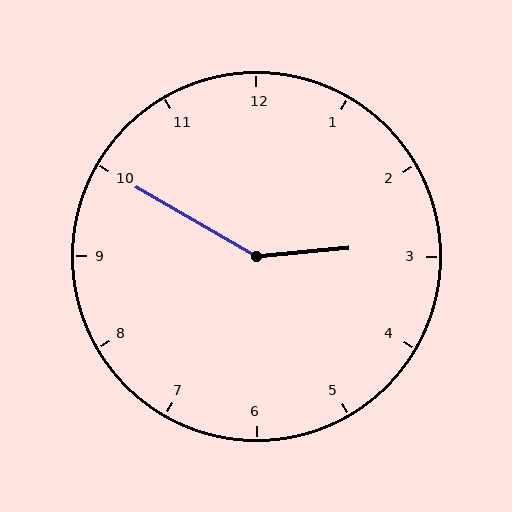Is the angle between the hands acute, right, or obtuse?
It is obtuse.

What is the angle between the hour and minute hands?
Approximately 145 degrees.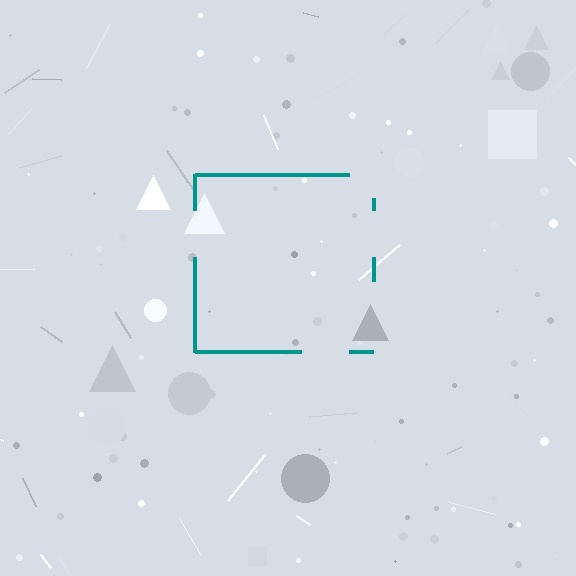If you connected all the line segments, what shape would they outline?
They would outline a square.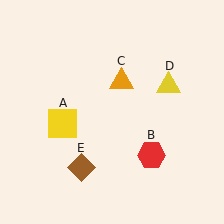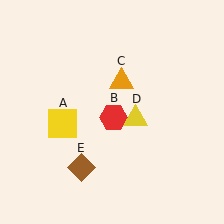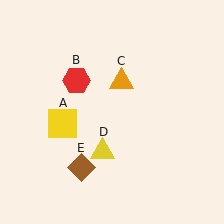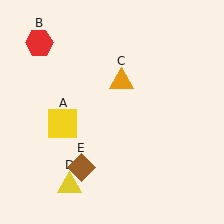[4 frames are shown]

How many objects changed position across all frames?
2 objects changed position: red hexagon (object B), yellow triangle (object D).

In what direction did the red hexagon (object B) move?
The red hexagon (object B) moved up and to the left.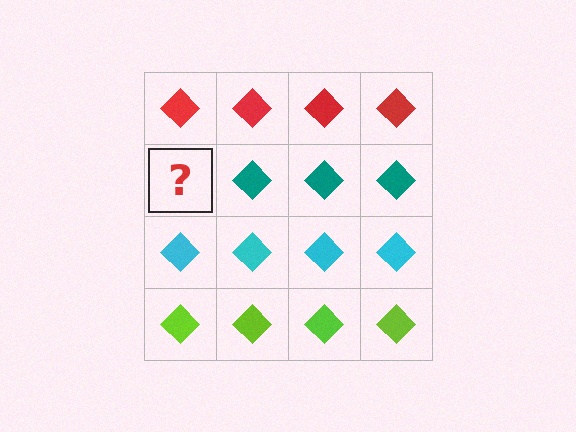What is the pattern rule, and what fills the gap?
The rule is that each row has a consistent color. The gap should be filled with a teal diamond.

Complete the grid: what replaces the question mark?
The question mark should be replaced with a teal diamond.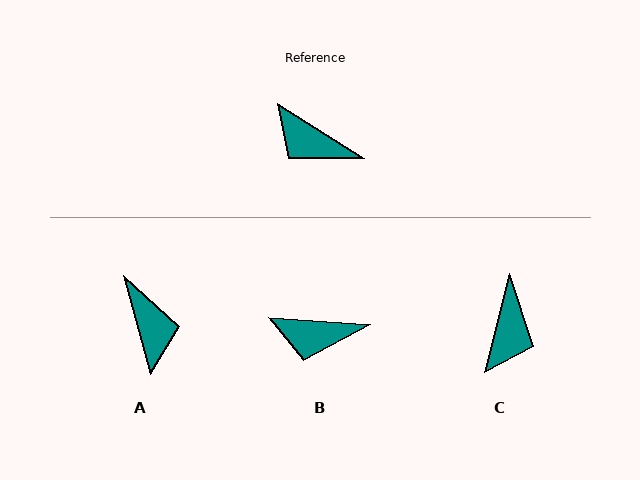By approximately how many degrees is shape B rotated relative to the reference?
Approximately 28 degrees counter-clockwise.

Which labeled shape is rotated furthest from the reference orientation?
A, about 137 degrees away.